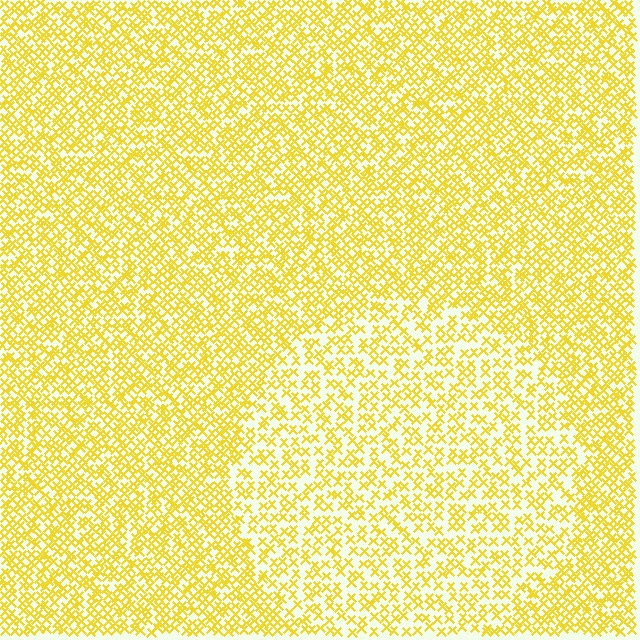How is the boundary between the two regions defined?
The boundary is defined by a change in element density (approximately 1.7x ratio). All elements are the same color, size, and shape.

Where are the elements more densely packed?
The elements are more densely packed outside the circle boundary.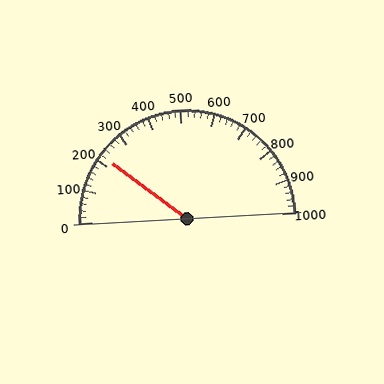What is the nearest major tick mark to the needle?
The nearest major tick mark is 200.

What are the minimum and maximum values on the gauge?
The gauge ranges from 0 to 1000.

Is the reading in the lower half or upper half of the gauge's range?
The reading is in the lower half of the range (0 to 1000).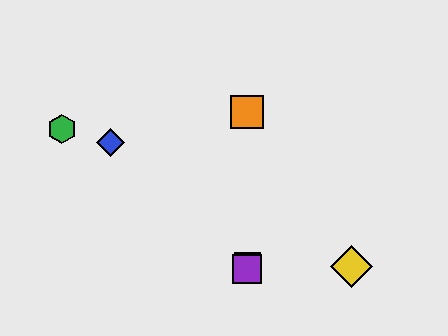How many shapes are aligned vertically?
3 shapes (the red square, the purple square, the orange square) are aligned vertically.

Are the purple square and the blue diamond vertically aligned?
No, the purple square is at x≈247 and the blue diamond is at x≈111.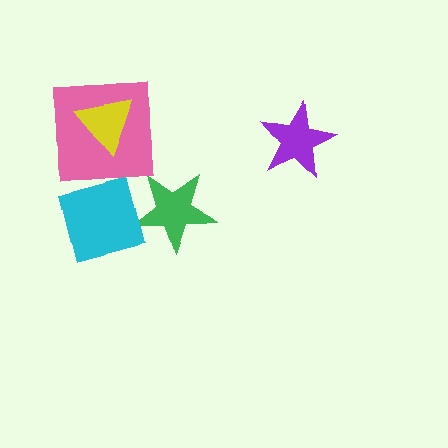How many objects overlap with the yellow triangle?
1 object overlaps with the yellow triangle.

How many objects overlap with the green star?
0 objects overlap with the green star.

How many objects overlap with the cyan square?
0 objects overlap with the cyan square.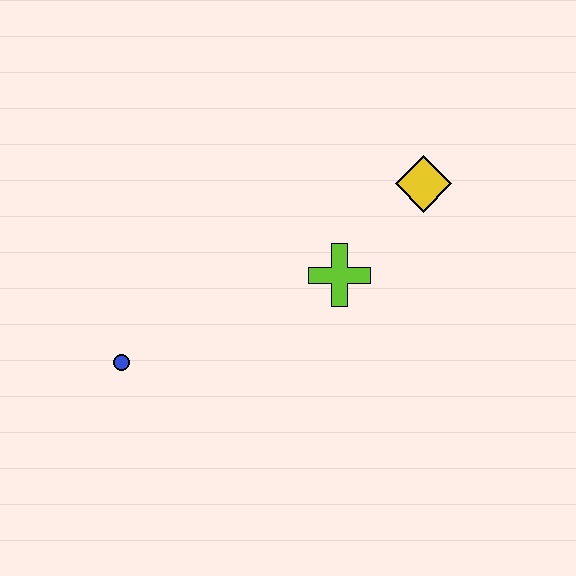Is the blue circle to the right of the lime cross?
No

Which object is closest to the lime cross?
The yellow diamond is closest to the lime cross.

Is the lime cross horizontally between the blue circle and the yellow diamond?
Yes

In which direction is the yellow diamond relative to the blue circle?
The yellow diamond is to the right of the blue circle.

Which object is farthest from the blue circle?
The yellow diamond is farthest from the blue circle.